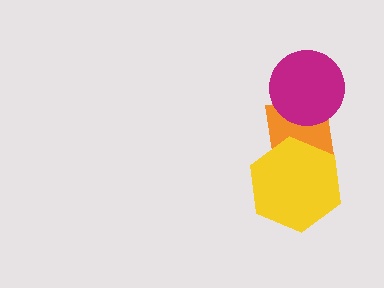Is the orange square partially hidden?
Yes, it is partially covered by another shape.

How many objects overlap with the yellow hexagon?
1 object overlaps with the yellow hexagon.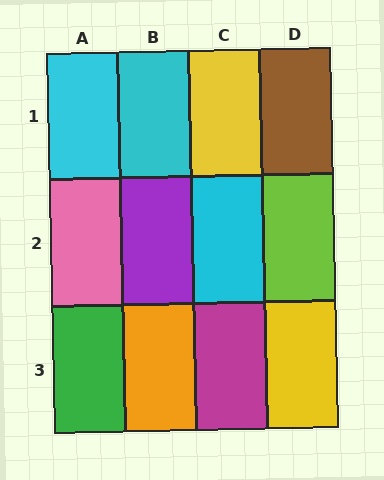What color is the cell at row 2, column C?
Cyan.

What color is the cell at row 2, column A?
Pink.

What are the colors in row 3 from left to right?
Green, orange, magenta, yellow.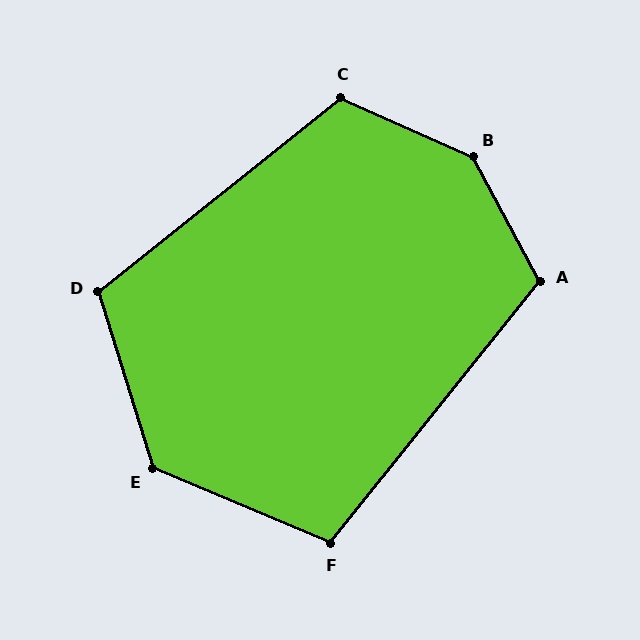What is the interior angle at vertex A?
Approximately 113 degrees (obtuse).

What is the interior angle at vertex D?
Approximately 112 degrees (obtuse).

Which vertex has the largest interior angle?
B, at approximately 143 degrees.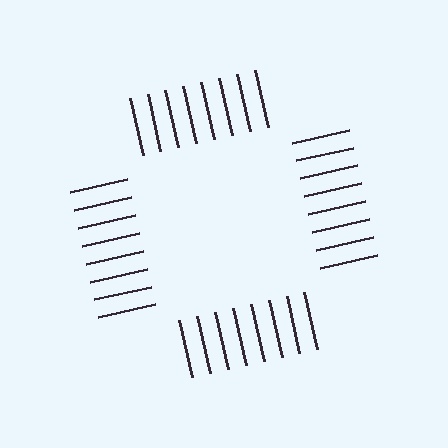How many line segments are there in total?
32 — 8 along each of the 4 edges.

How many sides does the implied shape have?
4 sides — the line-ends trace a square.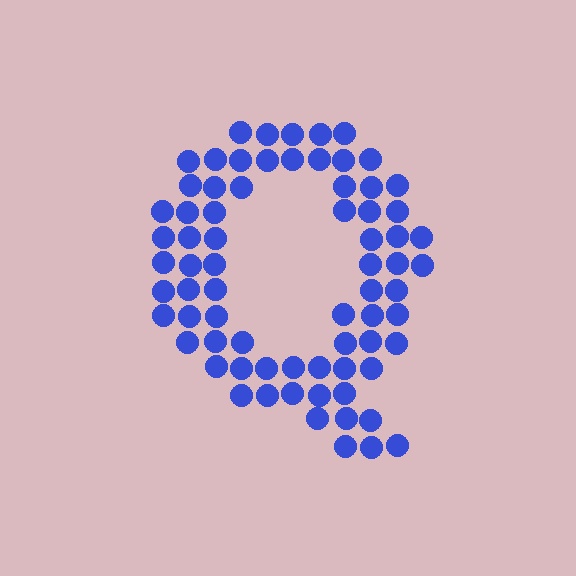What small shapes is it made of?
It is made of small circles.